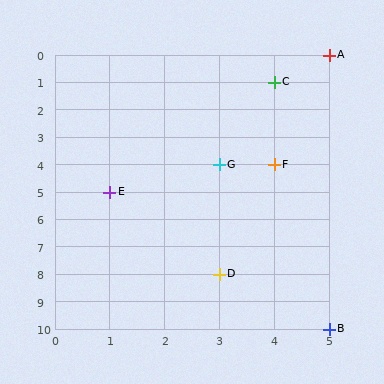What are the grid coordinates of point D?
Point D is at grid coordinates (3, 8).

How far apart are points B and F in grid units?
Points B and F are 1 column and 6 rows apart (about 6.1 grid units diagonally).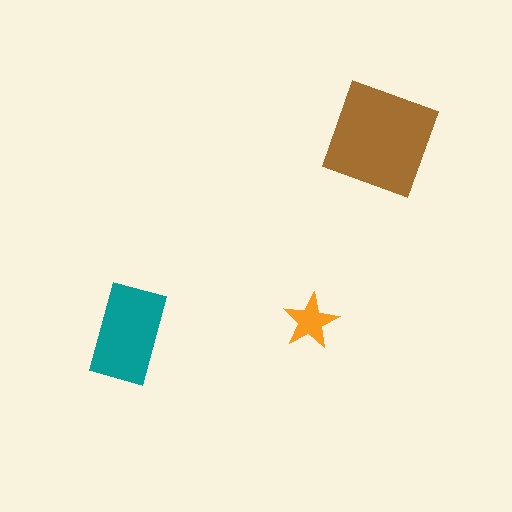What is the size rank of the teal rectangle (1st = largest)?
2nd.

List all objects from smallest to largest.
The orange star, the teal rectangle, the brown diamond.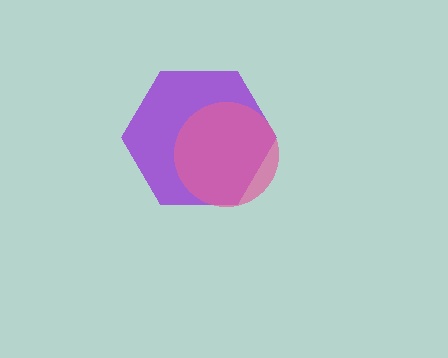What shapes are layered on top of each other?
The layered shapes are: a purple hexagon, a pink circle.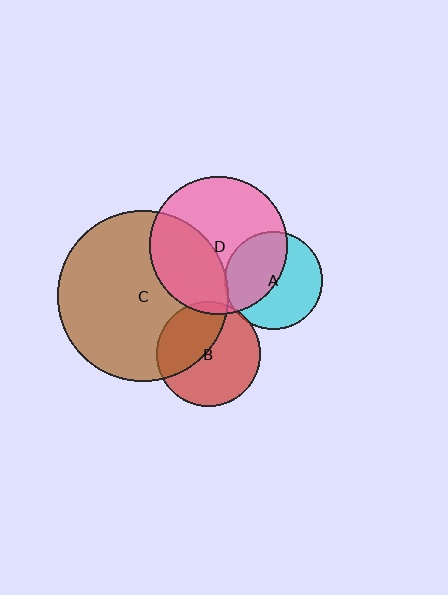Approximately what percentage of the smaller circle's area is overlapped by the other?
Approximately 40%.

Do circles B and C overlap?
Yes.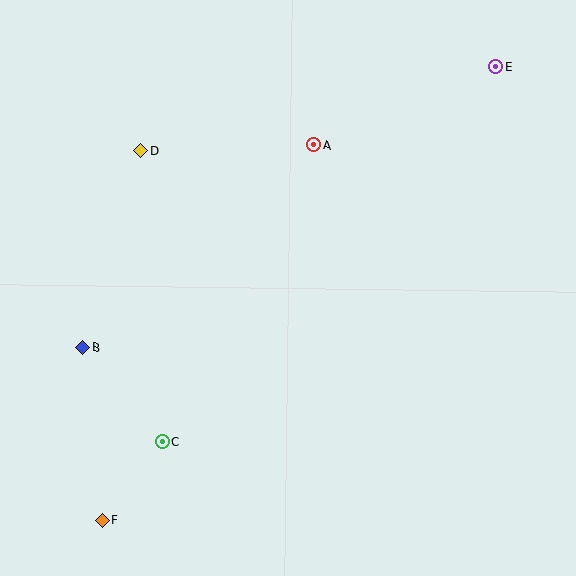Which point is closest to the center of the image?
Point A at (314, 145) is closest to the center.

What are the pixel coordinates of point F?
Point F is at (102, 520).